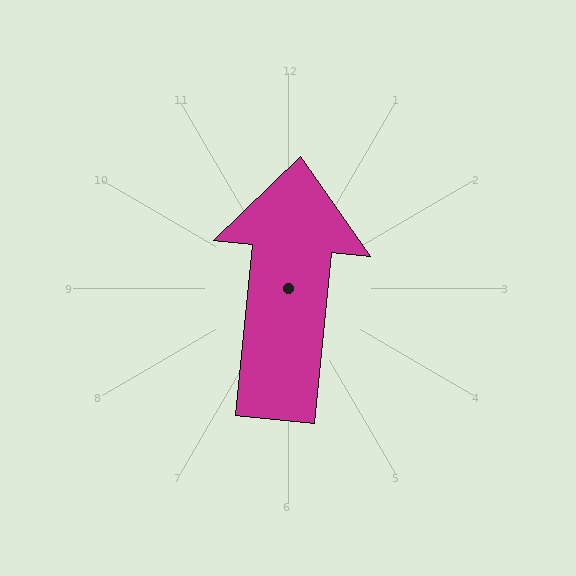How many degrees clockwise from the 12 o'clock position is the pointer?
Approximately 6 degrees.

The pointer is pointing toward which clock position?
Roughly 12 o'clock.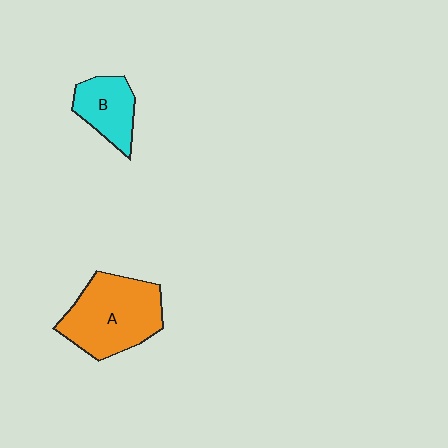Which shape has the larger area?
Shape A (orange).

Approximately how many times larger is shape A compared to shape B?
Approximately 1.9 times.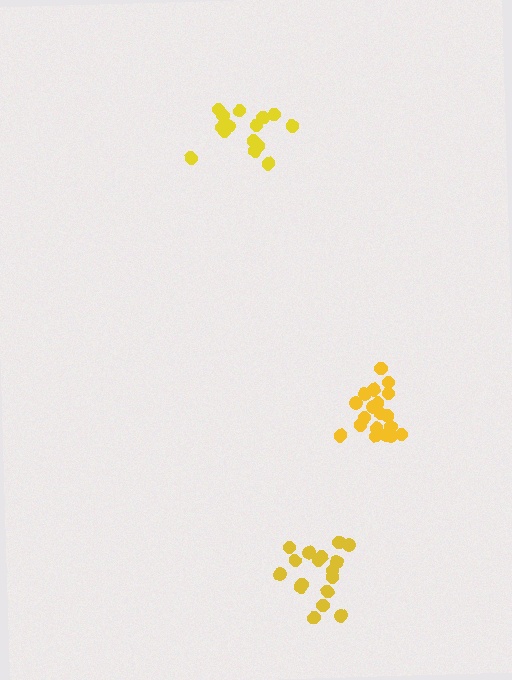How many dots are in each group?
Group 1: 19 dots, Group 2: 17 dots, Group 3: 16 dots (52 total).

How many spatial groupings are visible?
There are 3 spatial groupings.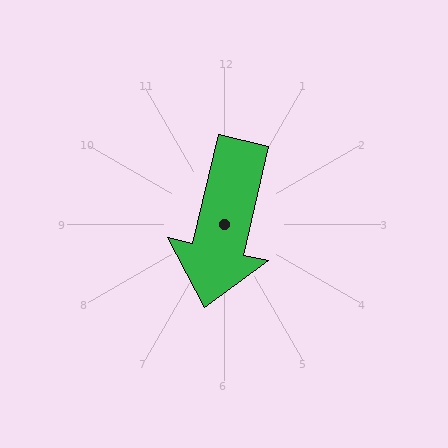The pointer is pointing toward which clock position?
Roughly 6 o'clock.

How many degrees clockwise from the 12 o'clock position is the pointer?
Approximately 193 degrees.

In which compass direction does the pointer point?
South.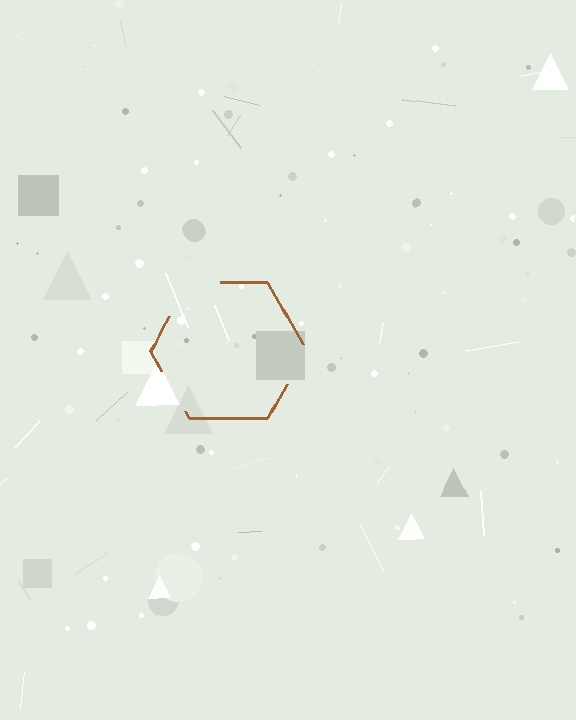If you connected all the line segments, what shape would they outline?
They would outline a hexagon.